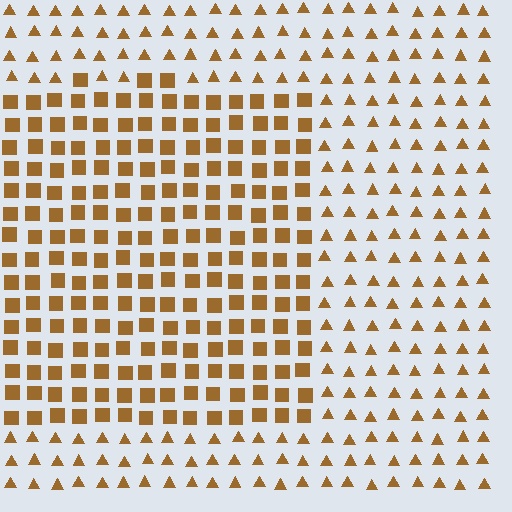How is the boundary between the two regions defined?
The boundary is defined by a change in element shape: squares inside vs. triangles outside. All elements share the same color and spacing.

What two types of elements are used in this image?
The image uses squares inside the rectangle region and triangles outside it.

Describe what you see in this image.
The image is filled with small brown elements arranged in a uniform grid. A rectangle-shaped region contains squares, while the surrounding area contains triangles. The boundary is defined purely by the change in element shape.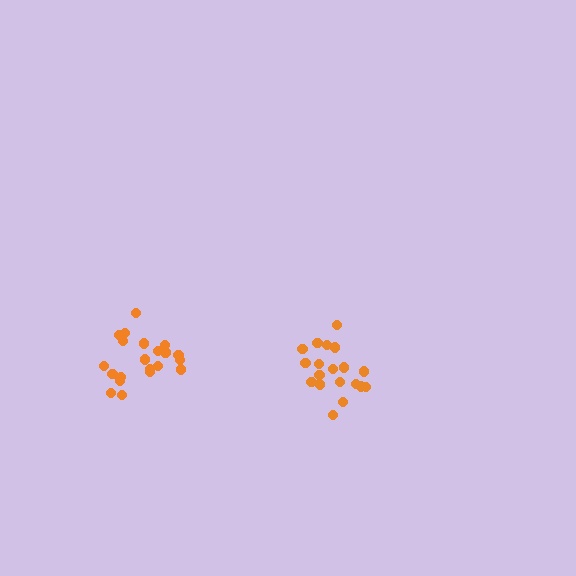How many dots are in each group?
Group 1: 19 dots, Group 2: 21 dots (40 total).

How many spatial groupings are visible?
There are 2 spatial groupings.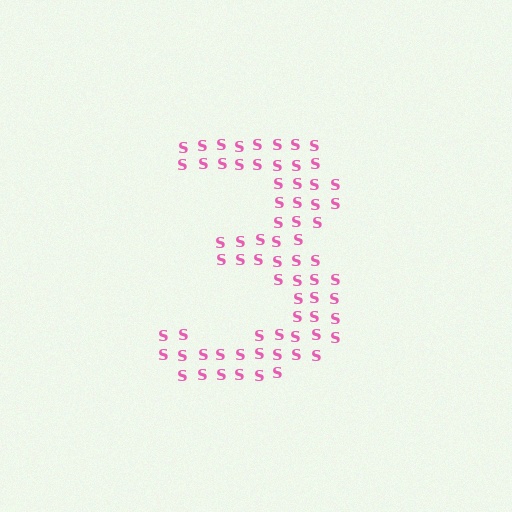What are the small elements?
The small elements are letter S's.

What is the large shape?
The large shape is the digit 3.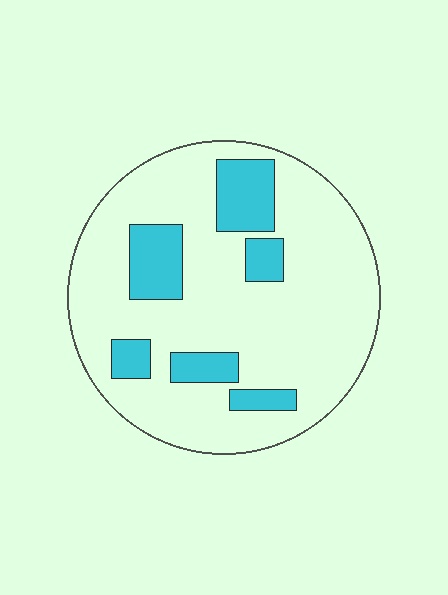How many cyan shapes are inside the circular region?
6.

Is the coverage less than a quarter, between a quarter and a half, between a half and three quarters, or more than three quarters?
Less than a quarter.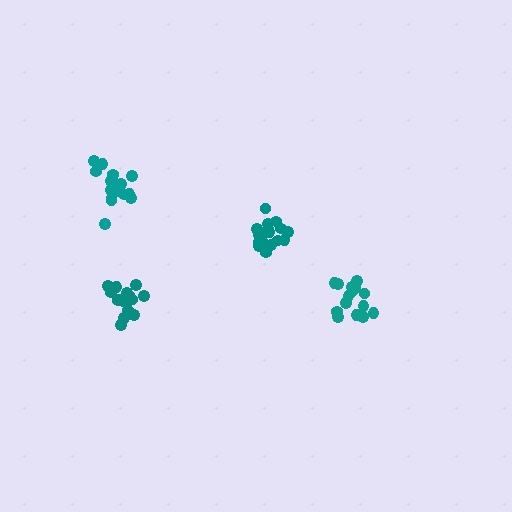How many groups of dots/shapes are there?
There are 4 groups.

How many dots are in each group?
Group 1: 16 dots, Group 2: 21 dots, Group 3: 17 dots, Group 4: 18 dots (72 total).